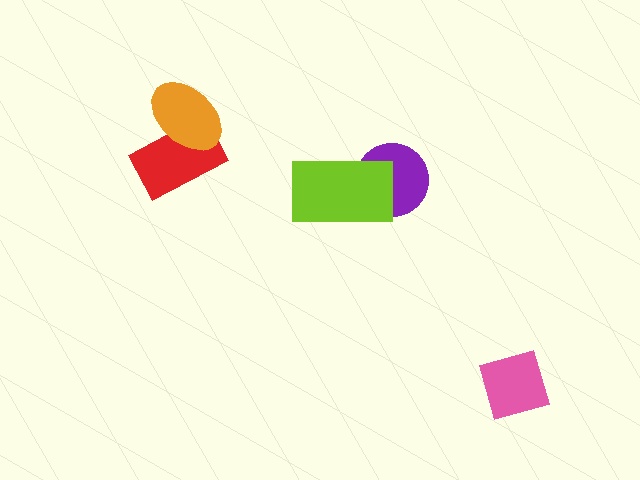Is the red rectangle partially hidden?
Yes, it is partially covered by another shape.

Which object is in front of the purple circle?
The lime rectangle is in front of the purple circle.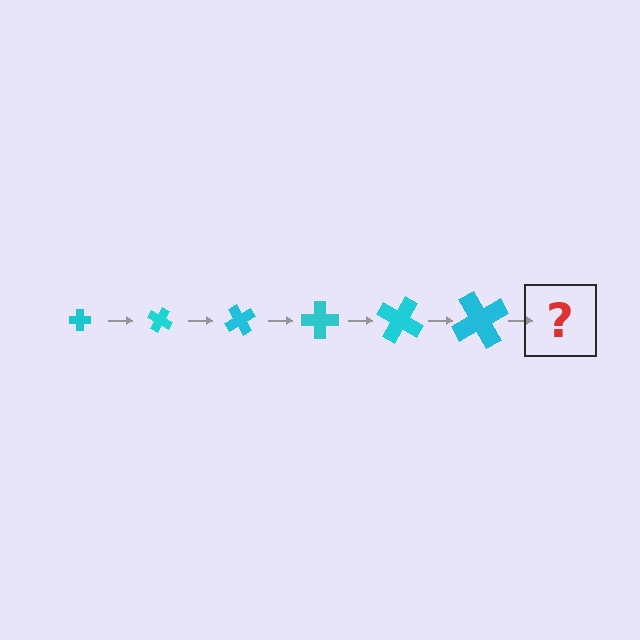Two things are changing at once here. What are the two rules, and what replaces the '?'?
The two rules are that the cross grows larger each step and it rotates 30 degrees each step. The '?' should be a cross, larger than the previous one and rotated 180 degrees from the start.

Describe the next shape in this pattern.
It should be a cross, larger than the previous one and rotated 180 degrees from the start.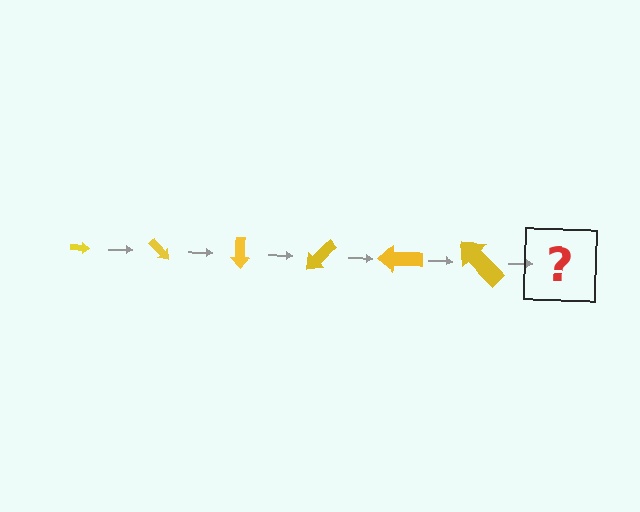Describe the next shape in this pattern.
It should be an arrow, larger than the previous one and rotated 270 degrees from the start.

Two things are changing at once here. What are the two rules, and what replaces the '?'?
The two rules are that the arrow grows larger each step and it rotates 45 degrees each step. The '?' should be an arrow, larger than the previous one and rotated 270 degrees from the start.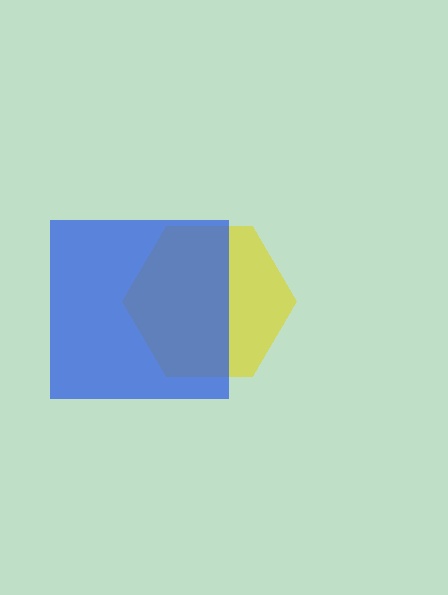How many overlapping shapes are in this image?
There are 2 overlapping shapes in the image.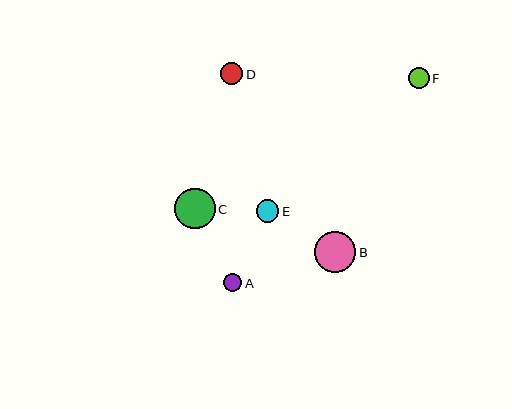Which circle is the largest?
Circle B is the largest with a size of approximately 41 pixels.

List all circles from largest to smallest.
From largest to smallest: B, C, E, D, F, A.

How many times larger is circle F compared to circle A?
Circle F is approximately 1.1 times the size of circle A.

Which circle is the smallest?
Circle A is the smallest with a size of approximately 18 pixels.